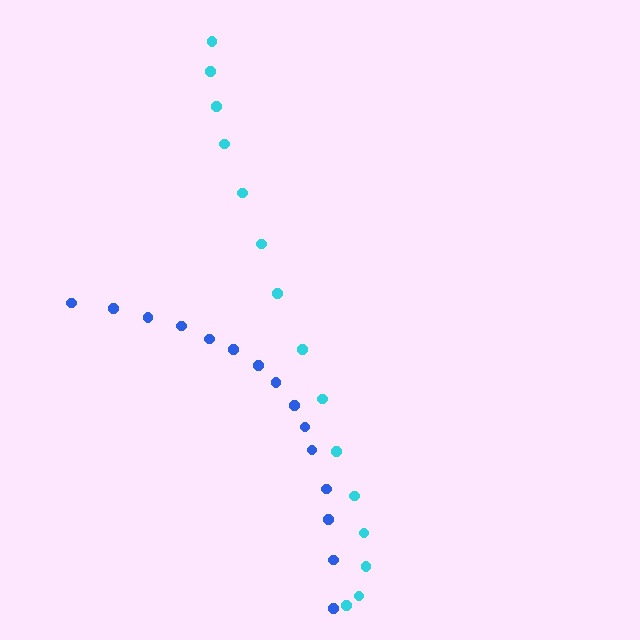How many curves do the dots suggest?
There are 2 distinct paths.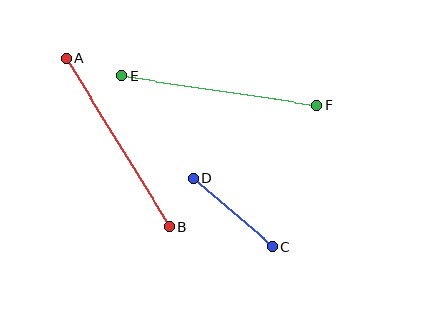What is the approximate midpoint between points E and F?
The midpoint is at approximately (219, 91) pixels.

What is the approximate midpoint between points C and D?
The midpoint is at approximately (233, 213) pixels.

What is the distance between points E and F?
The distance is approximately 198 pixels.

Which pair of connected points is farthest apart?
Points E and F are farthest apart.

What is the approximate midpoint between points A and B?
The midpoint is at approximately (117, 142) pixels.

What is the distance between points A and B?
The distance is approximately 197 pixels.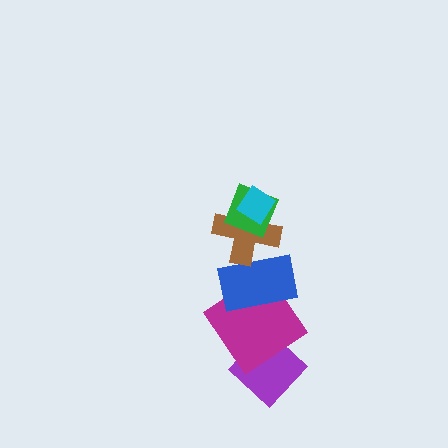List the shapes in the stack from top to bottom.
From top to bottom: the cyan diamond, the green diamond, the brown cross, the blue rectangle, the magenta diamond, the purple diamond.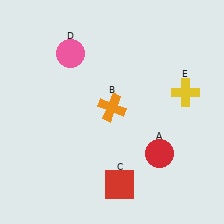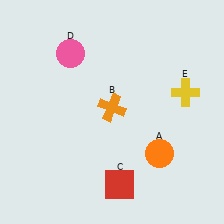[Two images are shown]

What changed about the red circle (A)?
In Image 1, A is red. In Image 2, it changed to orange.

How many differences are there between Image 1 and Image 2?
There is 1 difference between the two images.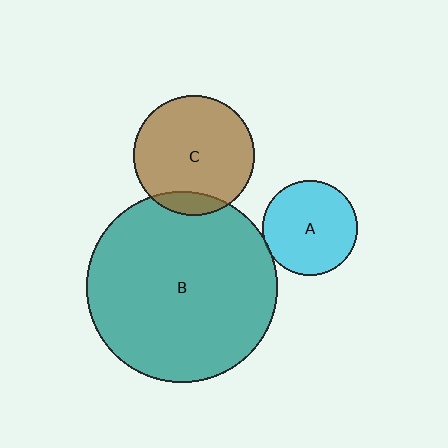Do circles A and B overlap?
Yes.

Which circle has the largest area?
Circle B (teal).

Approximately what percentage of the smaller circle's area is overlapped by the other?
Approximately 5%.